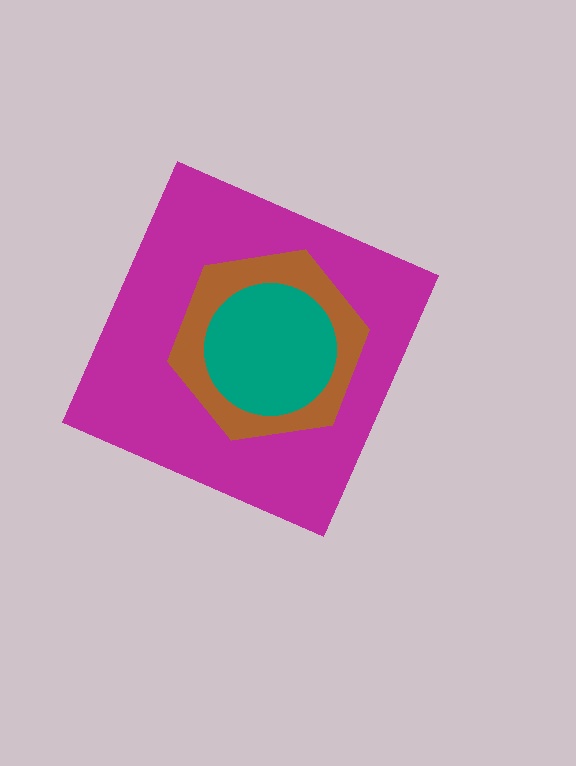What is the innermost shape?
The teal circle.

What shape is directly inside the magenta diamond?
The brown hexagon.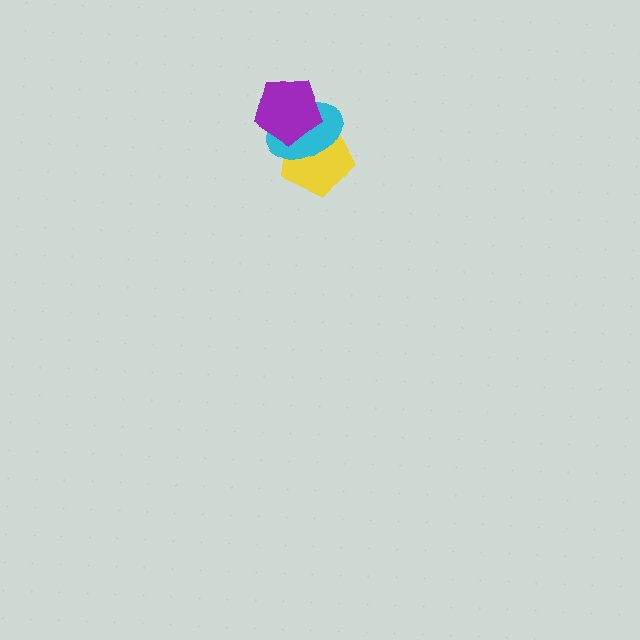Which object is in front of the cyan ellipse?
The purple pentagon is in front of the cyan ellipse.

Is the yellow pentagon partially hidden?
Yes, it is partially covered by another shape.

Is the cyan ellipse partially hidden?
Yes, it is partially covered by another shape.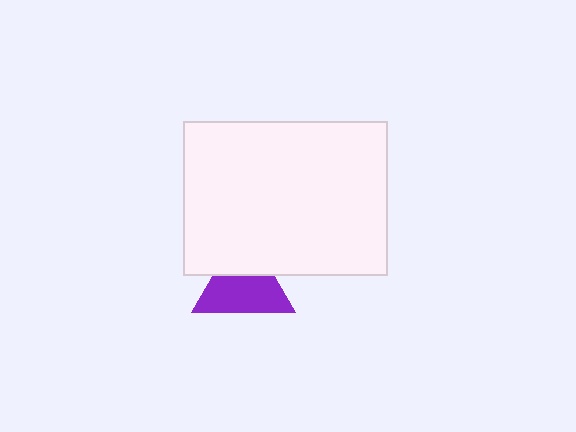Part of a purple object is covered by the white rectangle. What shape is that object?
It is a triangle.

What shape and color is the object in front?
The object in front is a white rectangle.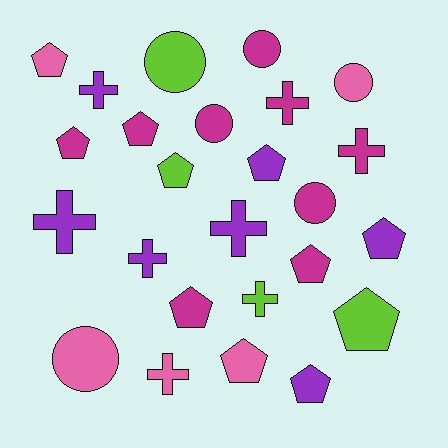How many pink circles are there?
There are 2 pink circles.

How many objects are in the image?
There are 25 objects.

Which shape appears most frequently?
Pentagon, with 11 objects.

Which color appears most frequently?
Magenta, with 9 objects.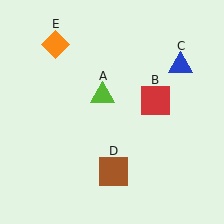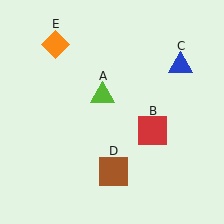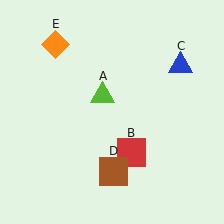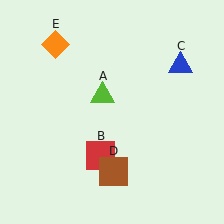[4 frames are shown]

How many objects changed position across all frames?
1 object changed position: red square (object B).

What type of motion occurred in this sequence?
The red square (object B) rotated clockwise around the center of the scene.